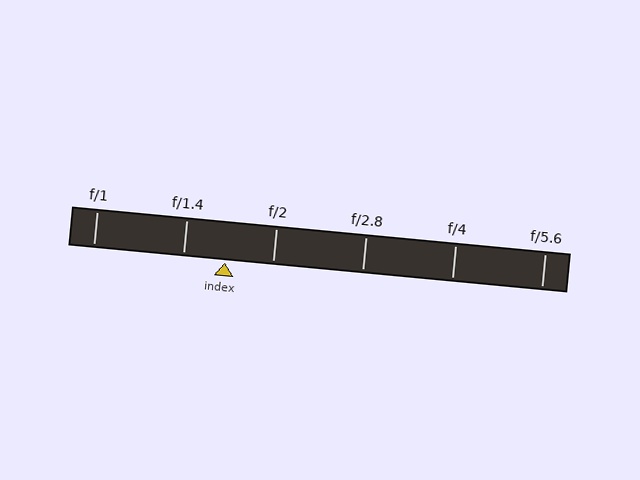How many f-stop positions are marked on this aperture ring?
There are 6 f-stop positions marked.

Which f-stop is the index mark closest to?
The index mark is closest to f/1.4.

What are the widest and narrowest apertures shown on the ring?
The widest aperture shown is f/1 and the narrowest is f/5.6.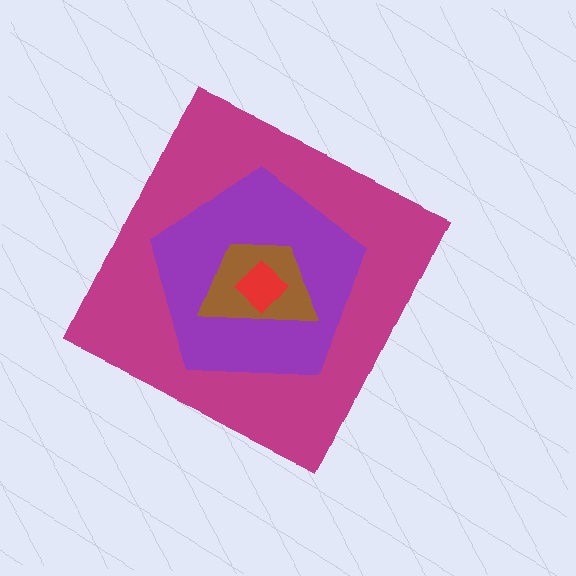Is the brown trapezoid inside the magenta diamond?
Yes.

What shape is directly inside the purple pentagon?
The brown trapezoid.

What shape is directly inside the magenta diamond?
The purple pentagon.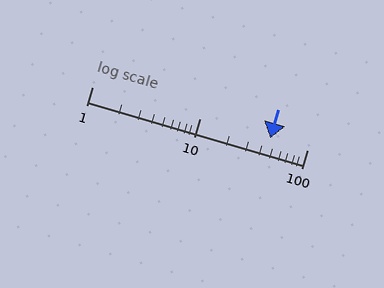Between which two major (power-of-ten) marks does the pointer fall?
The pointer is between 10 and 100.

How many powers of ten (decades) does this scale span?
The scale spans 2 decades, from 1 to 100.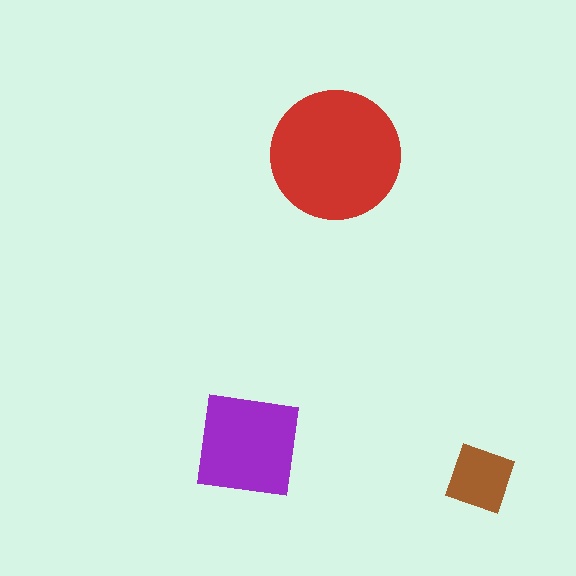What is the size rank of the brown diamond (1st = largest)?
3rd.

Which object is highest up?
The red circle is topmost.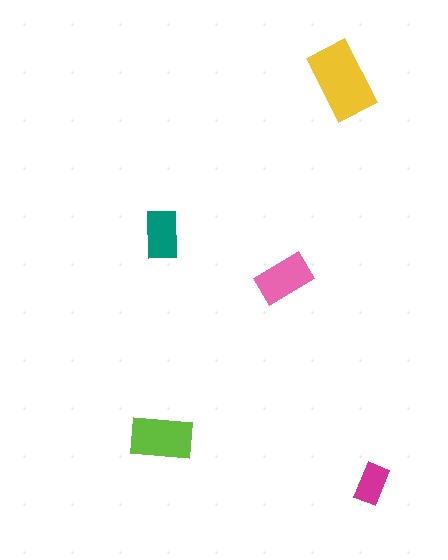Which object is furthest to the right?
The magenta rectangle is rightmost.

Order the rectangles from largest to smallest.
the yellow one, the lime one, the pink one, the teal one, the magenta one.